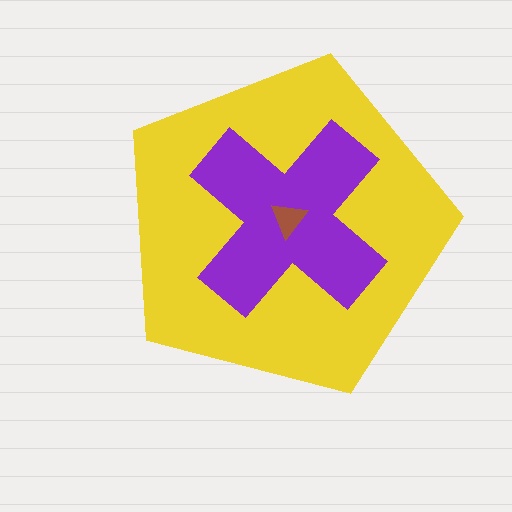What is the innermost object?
The brown triangle.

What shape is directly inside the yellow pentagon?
The purple cross.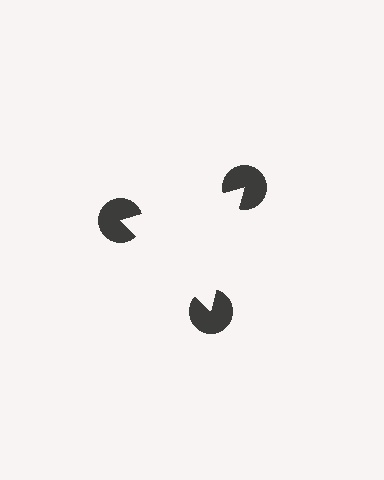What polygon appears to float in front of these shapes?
An illusory triangle — its edges are inferred from the aligned wedge cuts in the pac-man discs, not physically drawn.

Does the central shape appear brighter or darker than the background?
It typically appears slightly brighter than the background, even though no actual brightness change is drawn.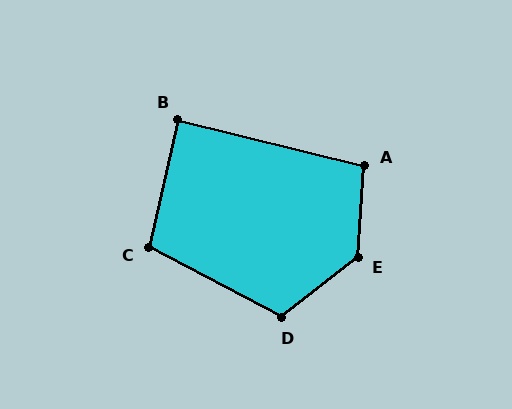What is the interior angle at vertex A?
Approximately 100 degrees (obtuse).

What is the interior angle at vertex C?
Approximately 105 degrees (obtuse).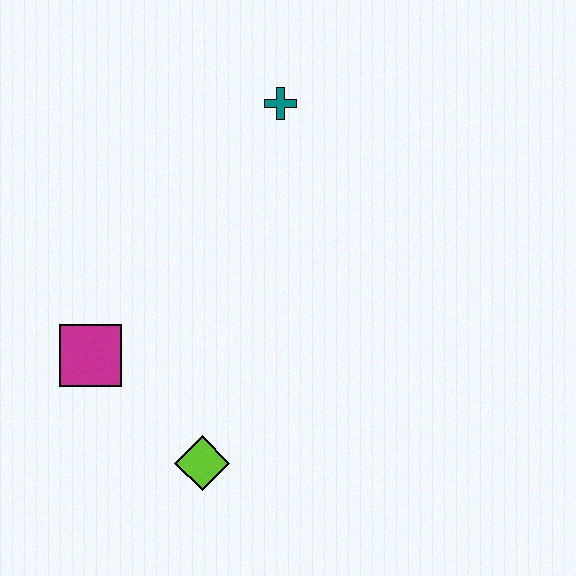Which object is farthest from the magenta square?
The teal cross is farthest from the magenta square.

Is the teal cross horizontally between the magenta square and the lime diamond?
No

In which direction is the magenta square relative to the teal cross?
The magenta square is below the teal cross.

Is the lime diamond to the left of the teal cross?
Yes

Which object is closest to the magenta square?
The lime diamond is closest to the magenta square.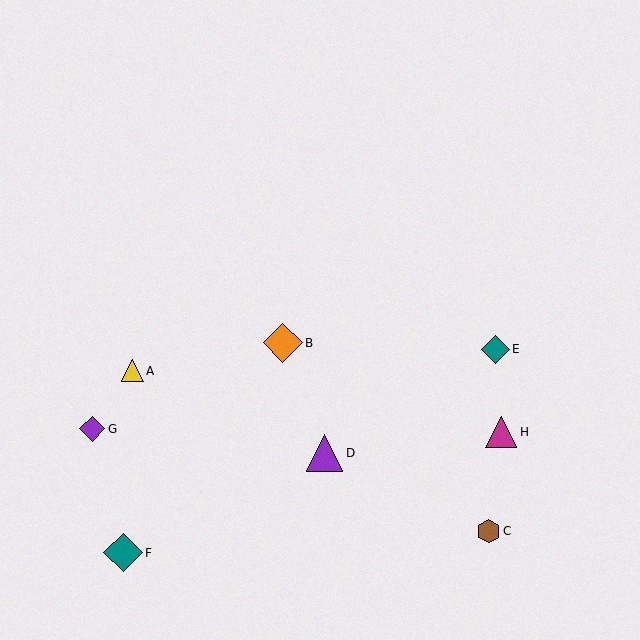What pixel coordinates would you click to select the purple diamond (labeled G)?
Click at (92, 429) to select the purple diamond G.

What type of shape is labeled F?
Shape F is a teal diamond.